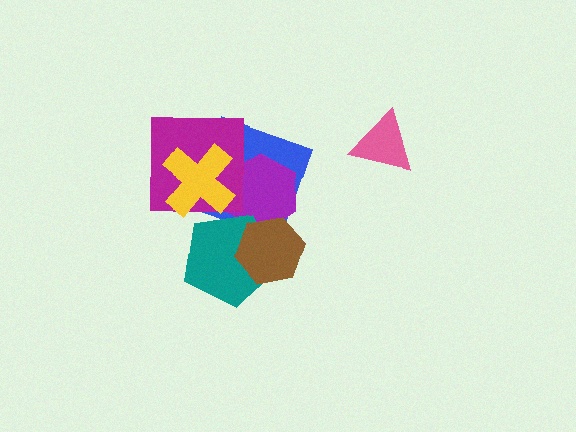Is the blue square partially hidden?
Yes, it is partially covered by another shape.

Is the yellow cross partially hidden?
No, no other shape covers it.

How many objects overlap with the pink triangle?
0 objects overlap with the pink triangle.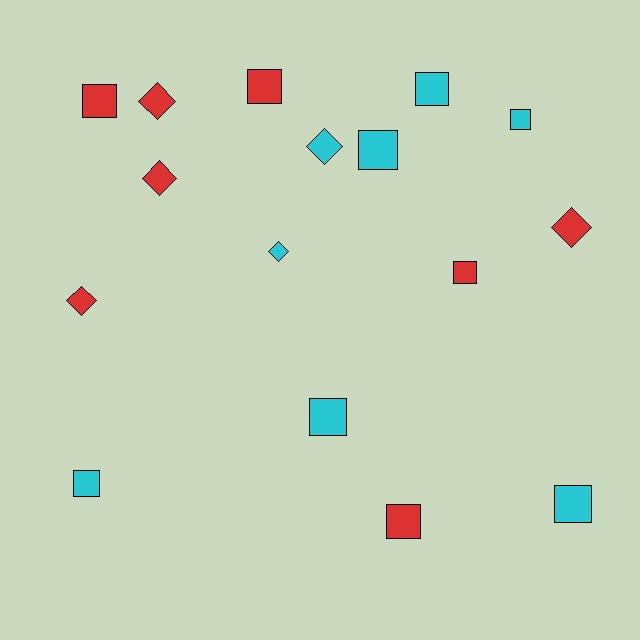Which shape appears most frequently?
Square, with 10 objects.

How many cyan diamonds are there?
There are 2 cyan diamonds.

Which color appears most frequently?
Red, with 8 objects.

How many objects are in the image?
There are 16 objects.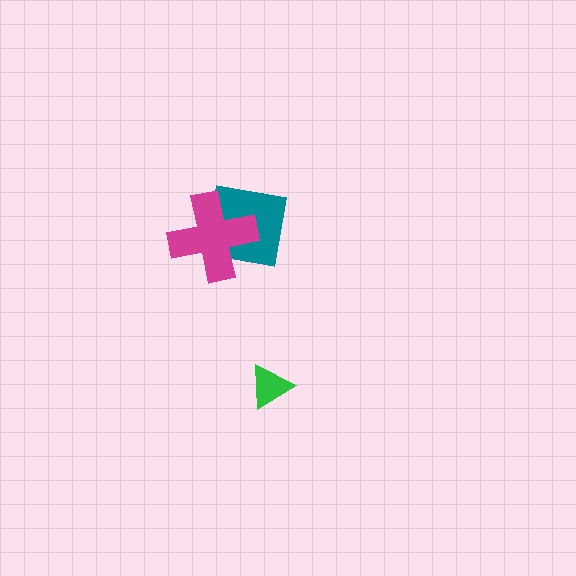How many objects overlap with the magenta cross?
1 object overlaps with the magenta cross.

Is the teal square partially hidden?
Yes, it is partially covered by another shape.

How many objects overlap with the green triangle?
0 objects overlap with the green triangle.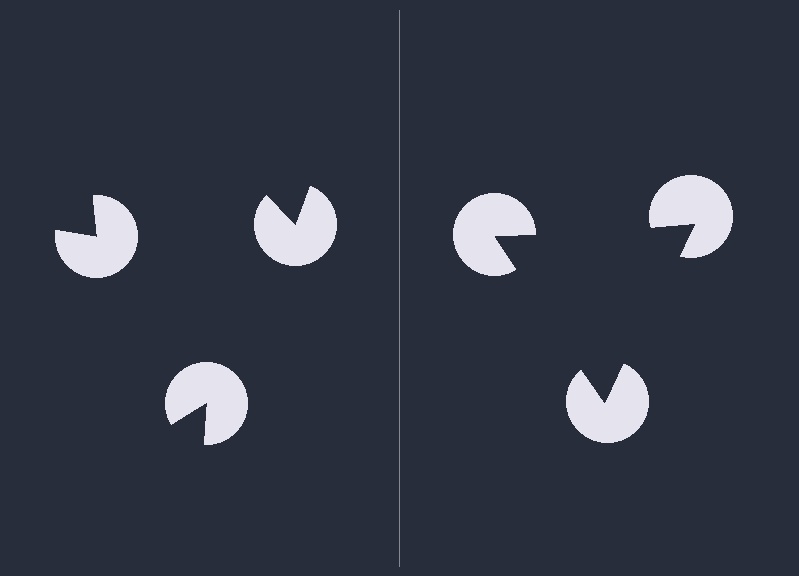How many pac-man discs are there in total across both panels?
6 — 3 on each side.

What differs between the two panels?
The pac-man discs are positioned identically on both sides; only the wedge orientations differ. On the right they align to a triangle; on the left they are misaligned.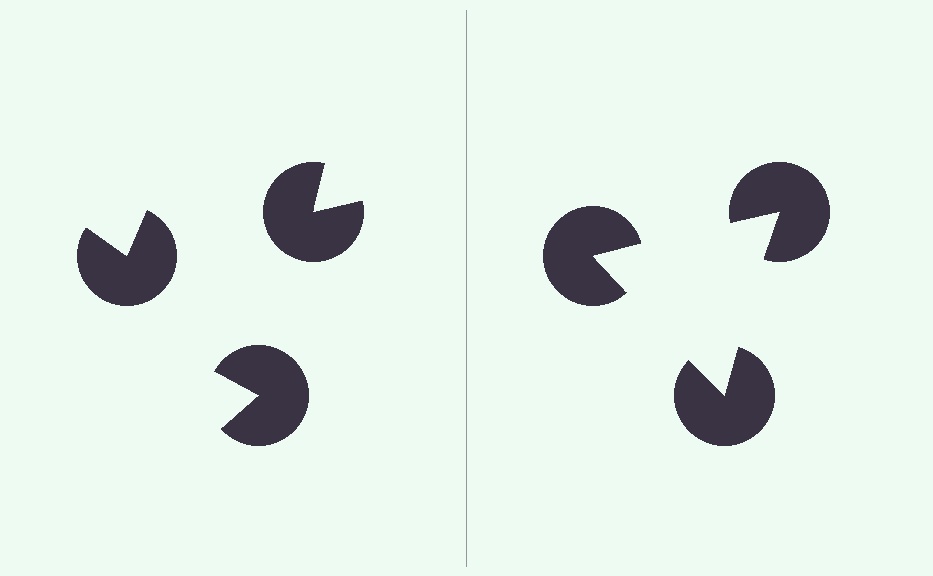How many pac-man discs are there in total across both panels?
6 — 3 on each side.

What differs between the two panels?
The pac-man discs are positioned identically on both sides; only the wedge orientations differ. On the right they align to a triangle; on the left they are misaligned.